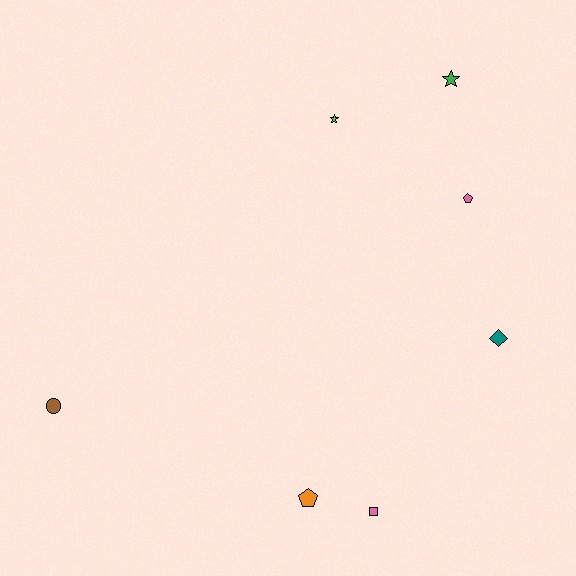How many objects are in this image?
There are 7 objects.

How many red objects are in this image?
There are no red objects.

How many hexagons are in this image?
There are no hexagons.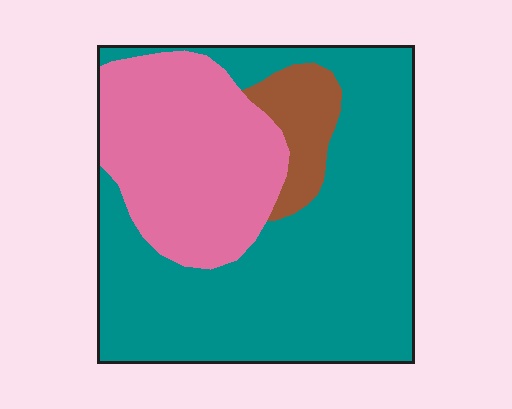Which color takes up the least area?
Brown, at roughly 10%.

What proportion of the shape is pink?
Pink takes up about one third (1/3) of the shape.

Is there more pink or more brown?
Pink.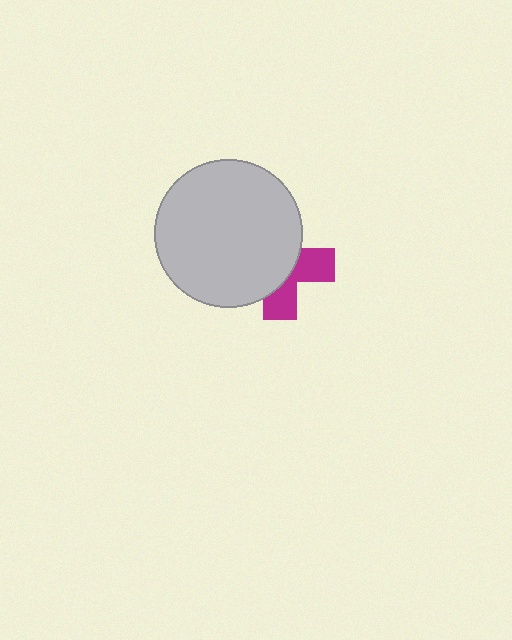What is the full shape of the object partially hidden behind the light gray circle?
The partially hidden object is a magenta cross.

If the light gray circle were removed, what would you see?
You would see the complete magenta cross.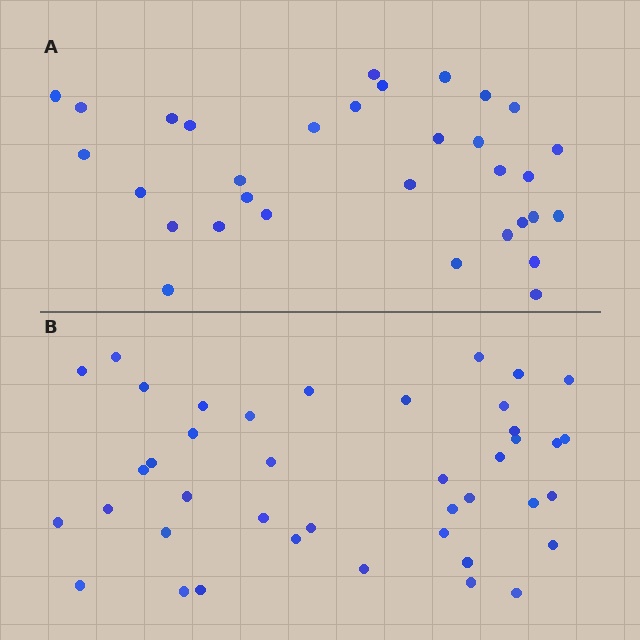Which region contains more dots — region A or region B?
Region B (the bottom region) has more dots.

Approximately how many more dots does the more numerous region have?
Region B has roughly 8 or so more dots than region A.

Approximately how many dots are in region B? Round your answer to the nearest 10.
About 40 dots. (The exact count is 41, which rounds to 40.)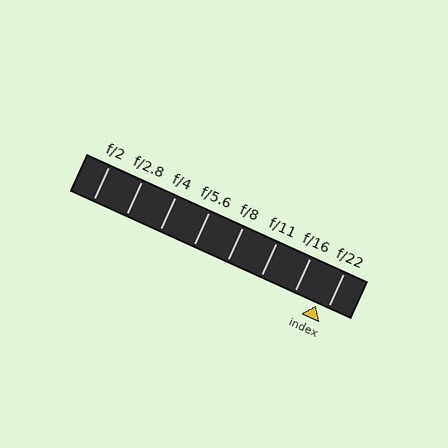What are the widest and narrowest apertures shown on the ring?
The widest aperture shown is f/2 and the narrowest is f/22.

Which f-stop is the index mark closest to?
The index mark is closest to f/22.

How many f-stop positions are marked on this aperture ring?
There are 8 f-stop positions marked.